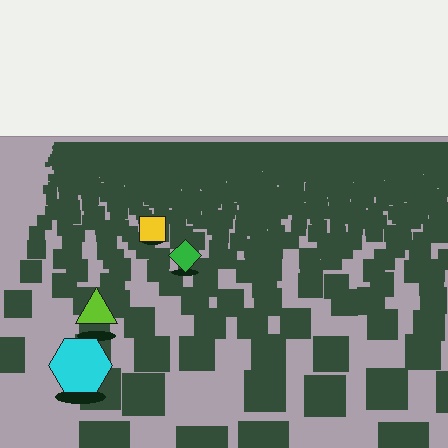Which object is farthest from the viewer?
The yellow square is farthest from the viewer. It appears smaller and the ground texture around it is denser.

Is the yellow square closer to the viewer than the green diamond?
No. The green diamond is closer — you can tell from the texture gradient: the ground texture is coarser near it.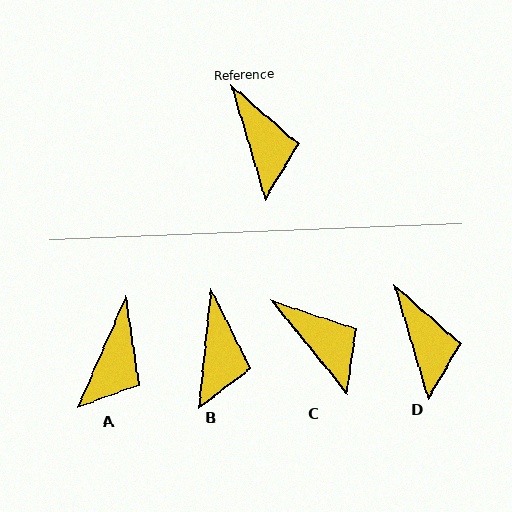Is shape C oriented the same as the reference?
No, it is off by about 22 degrees.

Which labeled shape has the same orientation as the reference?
D.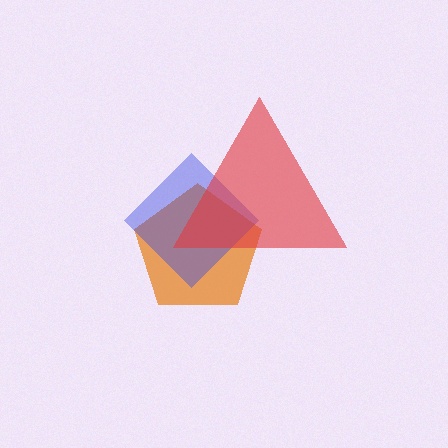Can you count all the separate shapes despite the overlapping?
Yes, there are 3 separate shapes.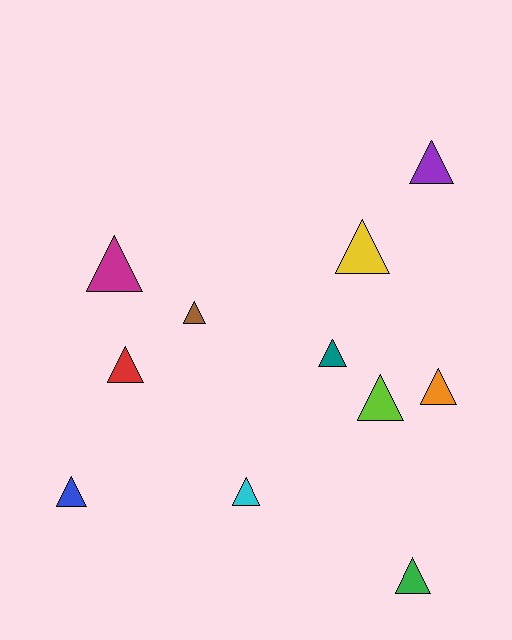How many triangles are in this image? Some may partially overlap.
There are 11 triangles.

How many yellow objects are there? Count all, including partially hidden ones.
There is 1 yellow object.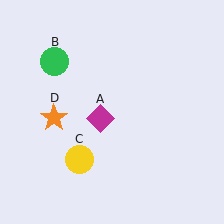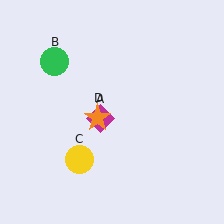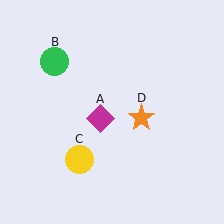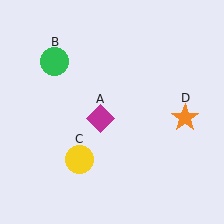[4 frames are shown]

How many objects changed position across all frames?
1 object changed position: orange star (object D).